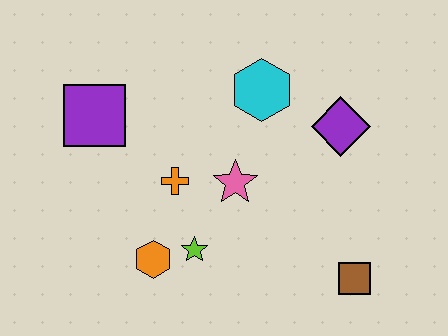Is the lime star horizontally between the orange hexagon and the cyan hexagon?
Yes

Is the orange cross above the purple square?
No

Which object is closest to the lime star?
The orange hexagon is closest to the lime star.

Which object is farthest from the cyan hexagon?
The brown square is farthest from the cyan hexagon.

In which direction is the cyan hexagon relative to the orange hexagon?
The cyan hexagon is above the orange hexagon.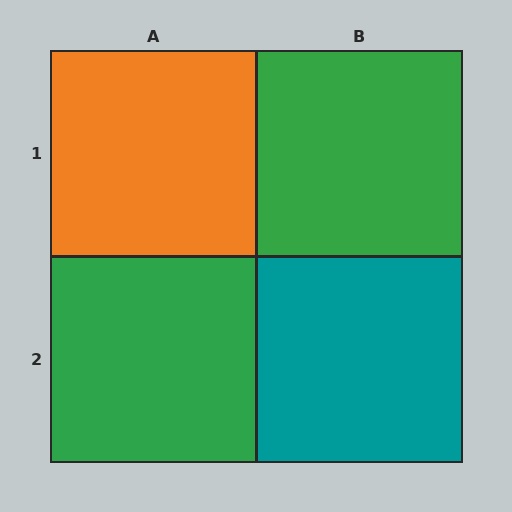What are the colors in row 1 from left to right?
Orange, green.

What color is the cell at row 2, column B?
Teal.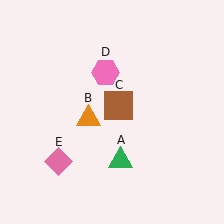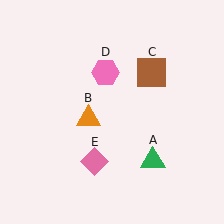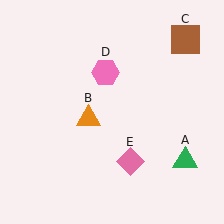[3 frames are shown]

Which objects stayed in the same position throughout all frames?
Orange triangle (object B) and pink hexagon (object D) remained stationary.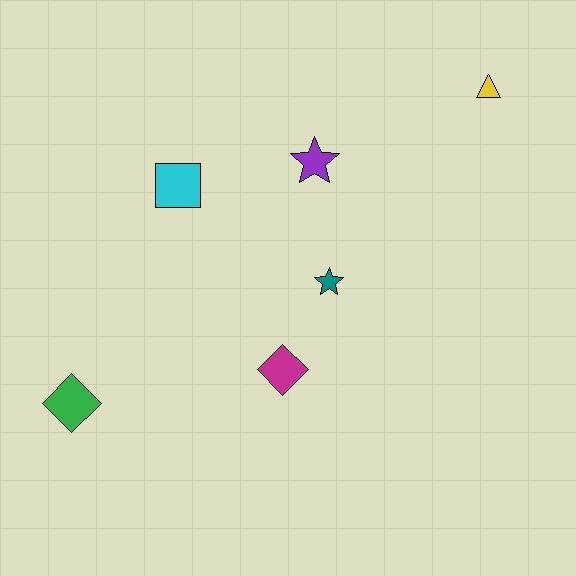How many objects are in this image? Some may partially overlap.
There are 6 objects.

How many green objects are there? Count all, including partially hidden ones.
There is 1 green object.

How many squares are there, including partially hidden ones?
There is 1 square.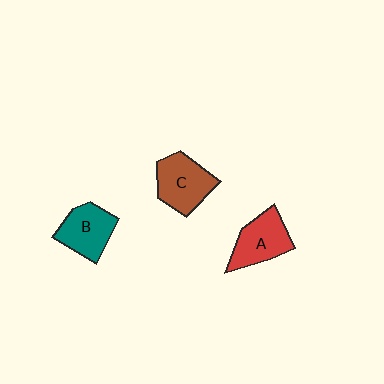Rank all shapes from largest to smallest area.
From largest to smallest: C (brown), A (red), B (teal).